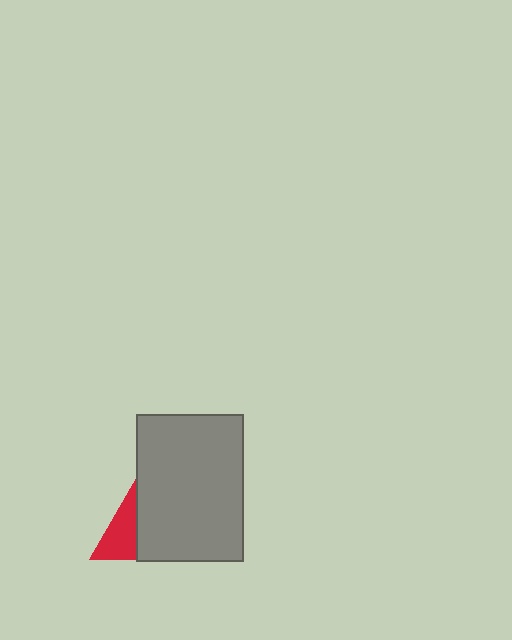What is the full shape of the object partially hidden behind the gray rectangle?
The partially hidden object is a red triangle.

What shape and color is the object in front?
The object in front is a gray rectangle.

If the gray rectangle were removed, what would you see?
You would see the complete red triangle.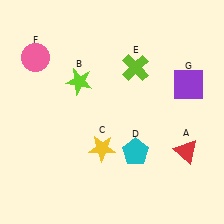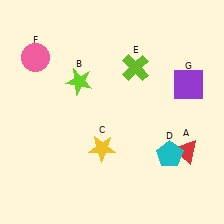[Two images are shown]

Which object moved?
The cyan pentagon (D) moved right.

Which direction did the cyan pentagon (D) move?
The cyan pentagon (D) moved right.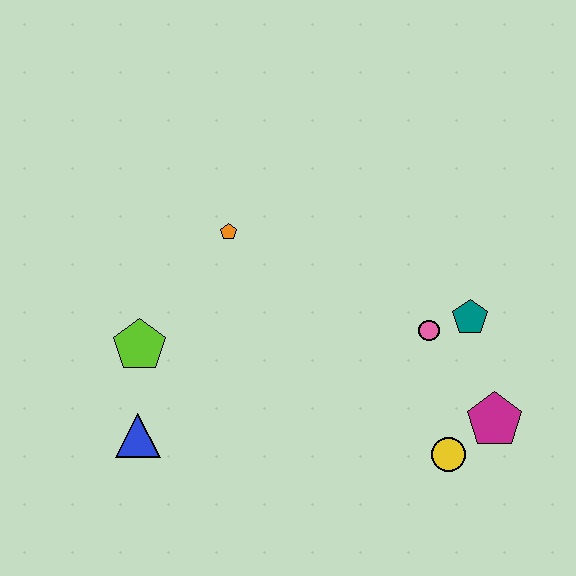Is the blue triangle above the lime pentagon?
No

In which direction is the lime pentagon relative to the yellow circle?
The lime pentagon is to the left of the yellow circle.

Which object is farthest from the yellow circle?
The lime pentagon is farthest from the yellow circle.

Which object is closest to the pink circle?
The teal pentagon is closest to the pink circle.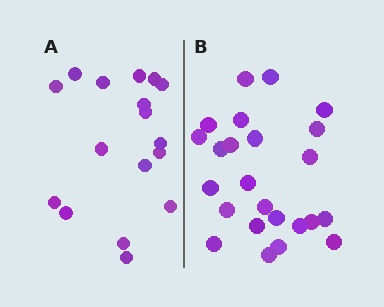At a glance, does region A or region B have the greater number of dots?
Region B (the right region) has more dots.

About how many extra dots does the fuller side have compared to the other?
Region B has roughly 8 or so more dots than region A.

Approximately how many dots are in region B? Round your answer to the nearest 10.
About 20 dots. (The exact count is 24, which rounds to 20.)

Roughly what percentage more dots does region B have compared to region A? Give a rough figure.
About 40% more.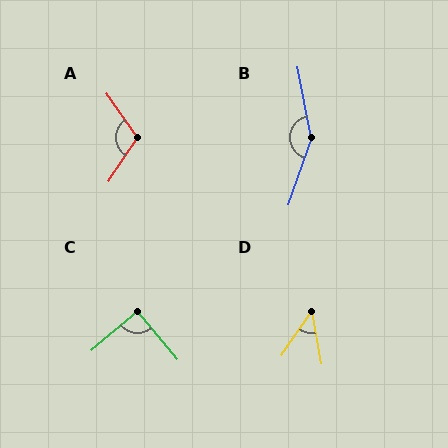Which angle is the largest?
B, at approximately 150 degrees.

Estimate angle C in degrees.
Approximately 89 degrees.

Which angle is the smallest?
D, at approximately 44 degrees.